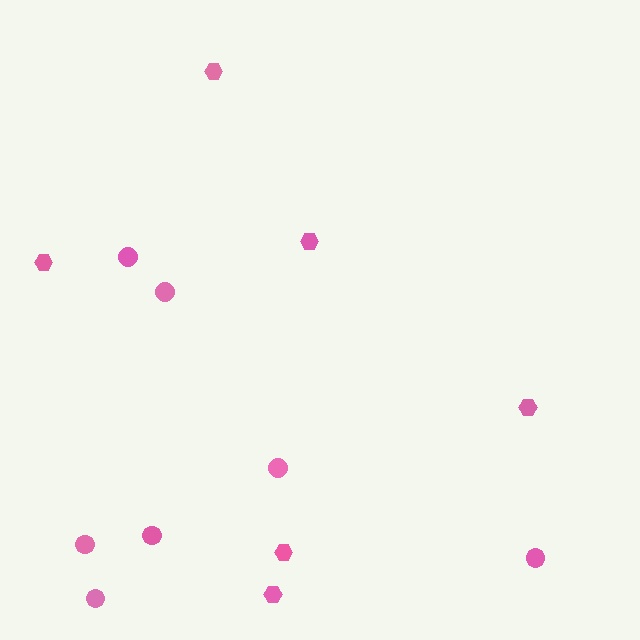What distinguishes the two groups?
There are 2 groups: one group of hexagons (6) and one group of circles (7).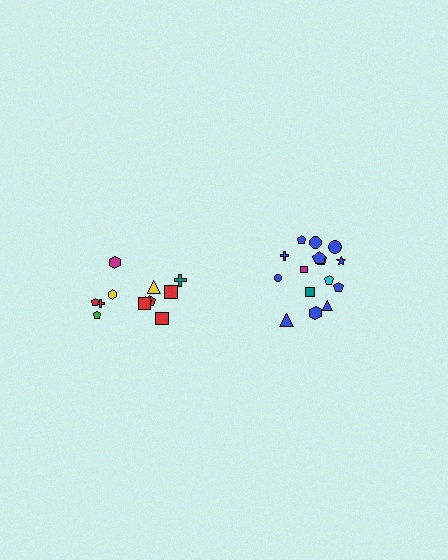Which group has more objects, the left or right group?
The right group.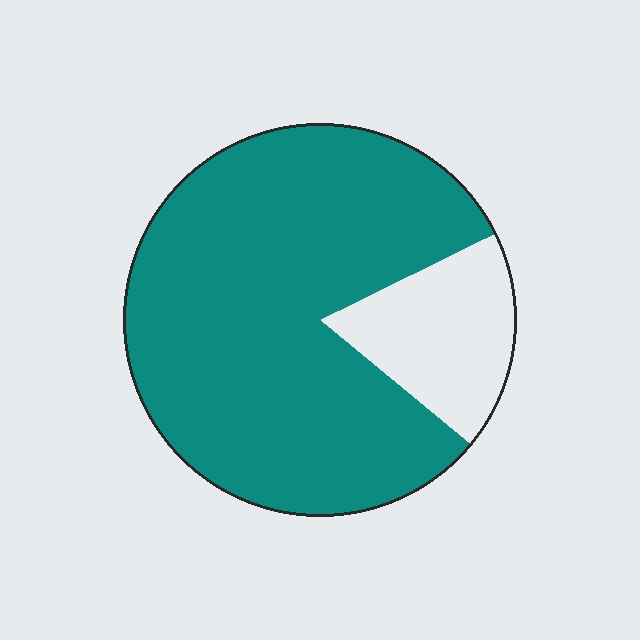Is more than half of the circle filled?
Yes.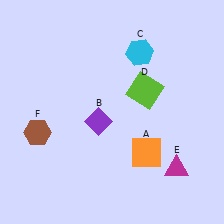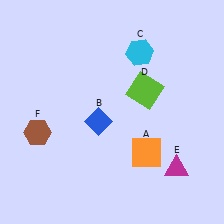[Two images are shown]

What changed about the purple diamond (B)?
In Image 1, B is purple. In Image 2, it changed to blue.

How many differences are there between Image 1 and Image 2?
There is 1 difference between the two images.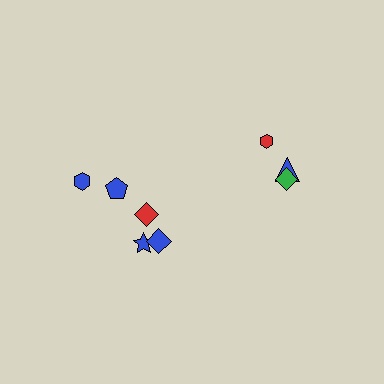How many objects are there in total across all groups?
There are 8 objects.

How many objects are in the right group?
There are 3 objects.